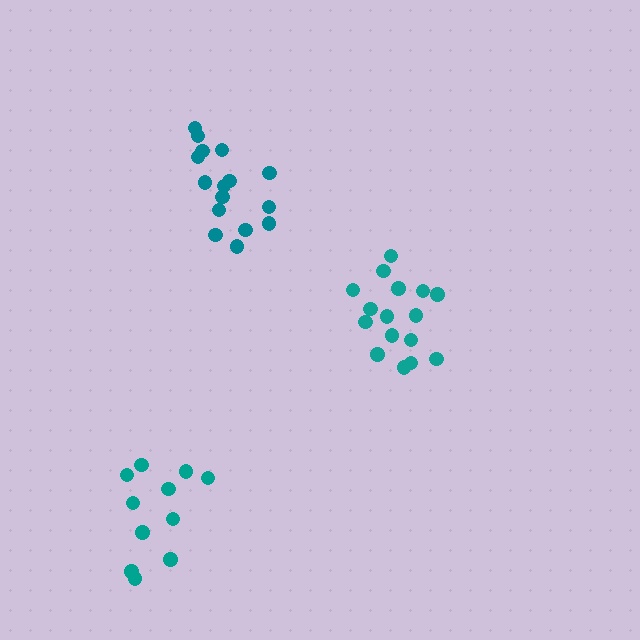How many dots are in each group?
Group 1: 16 dots, Group 2: 16 dots, Group 3: 11 dots (43 total).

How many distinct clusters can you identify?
There are 3 distinct clusters.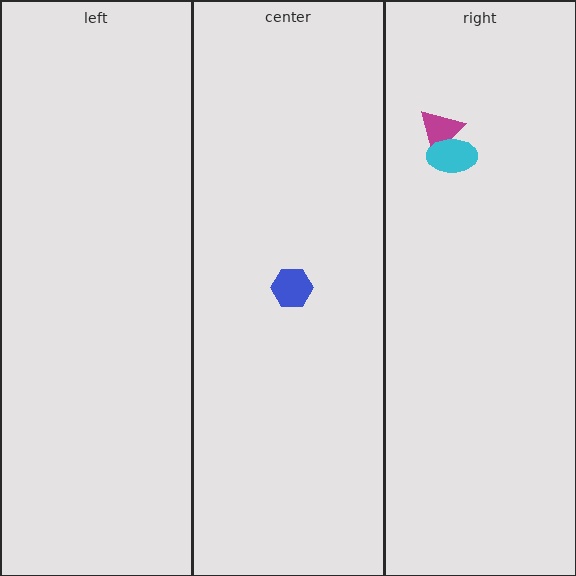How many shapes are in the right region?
2.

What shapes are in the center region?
The blue hexagon.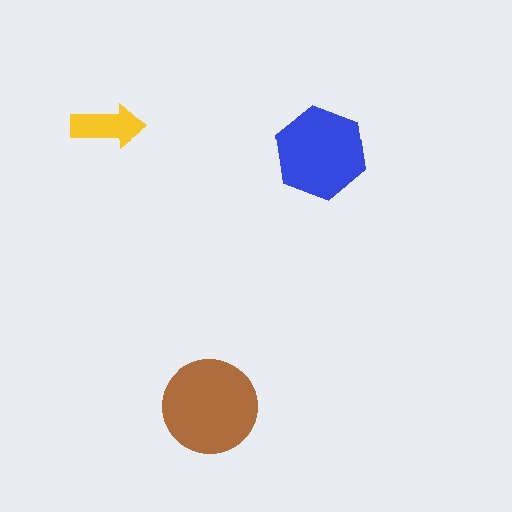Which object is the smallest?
The yellow arrow.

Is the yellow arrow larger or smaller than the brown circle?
Smaller.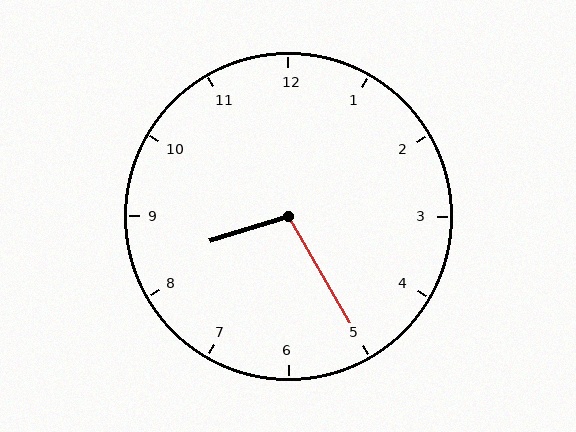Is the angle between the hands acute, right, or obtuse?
It is obtuse.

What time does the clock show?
8:25.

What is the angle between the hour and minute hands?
Approximately 102 degrees.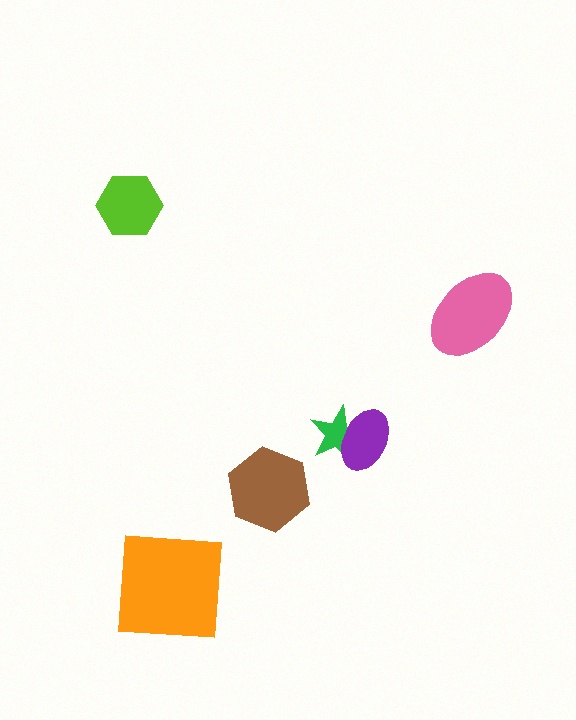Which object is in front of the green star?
The purple ellipse is in front of the green star.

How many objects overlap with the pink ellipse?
0 objects overlap with the pink ellipse.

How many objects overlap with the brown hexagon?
0 objects overlap with the brown hexagon.